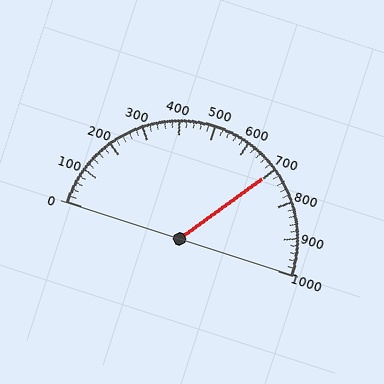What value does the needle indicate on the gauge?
The needle indicates approximately 700.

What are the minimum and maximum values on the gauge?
The gauge ranges from 0 to 1000.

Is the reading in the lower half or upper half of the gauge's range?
The reading is in the upper half of the range (0 to 1000).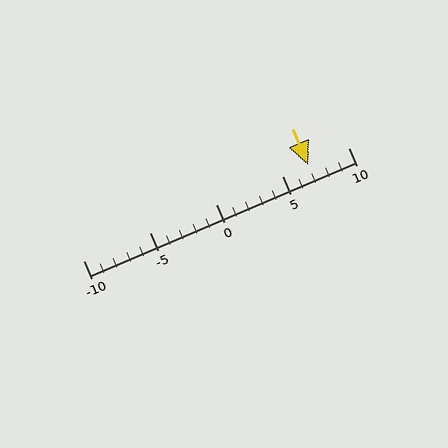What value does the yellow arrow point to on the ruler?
The yellow arrow points to approximately 7.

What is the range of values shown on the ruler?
The ruler shows values from -10 to 10.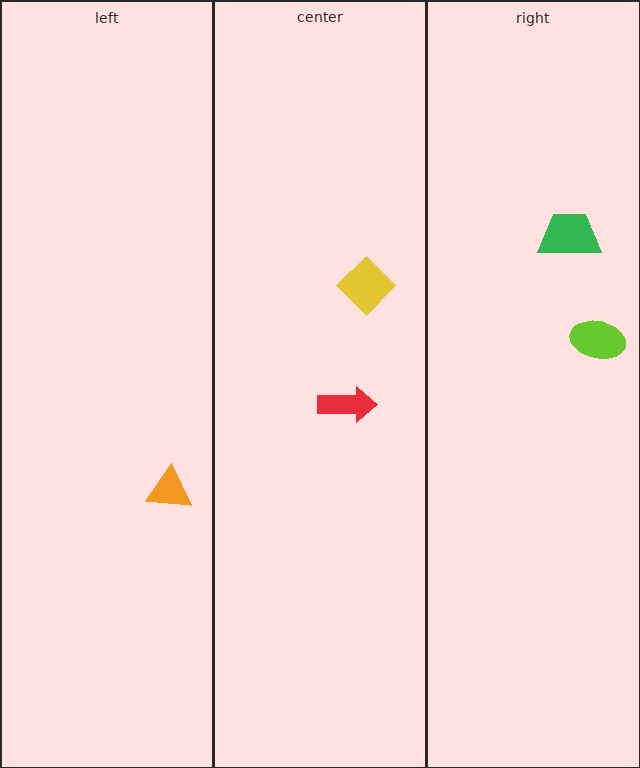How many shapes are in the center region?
2.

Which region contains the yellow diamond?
The center region.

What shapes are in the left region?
The orange triangle.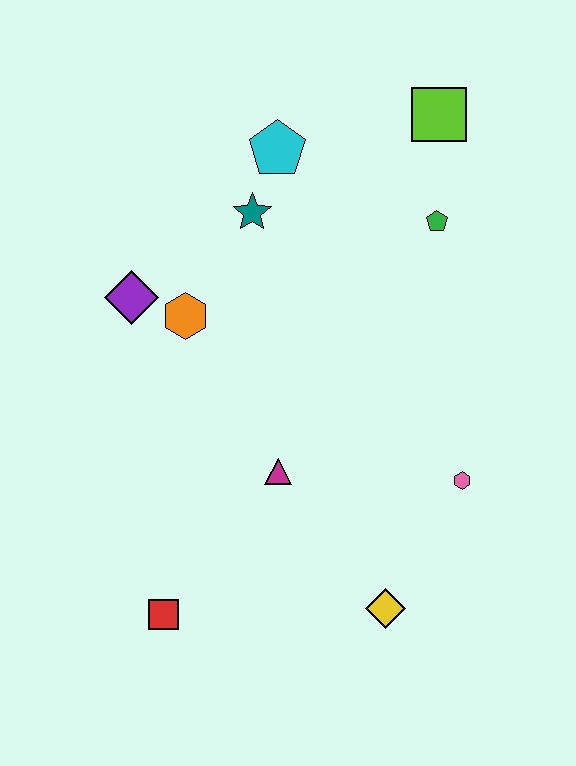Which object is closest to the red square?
The magenta triangle is closest to the red square.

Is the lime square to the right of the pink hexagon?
No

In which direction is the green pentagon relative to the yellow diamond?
The green pentagon is above the yellow diamond.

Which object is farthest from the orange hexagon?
The yellow diamond is farthest from the orange hexagon.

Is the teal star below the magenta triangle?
No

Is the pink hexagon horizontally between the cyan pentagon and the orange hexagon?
No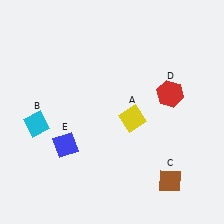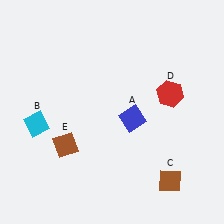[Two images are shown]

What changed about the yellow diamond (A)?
In Image 1, A is yellow. In Image 2, it changed to blue.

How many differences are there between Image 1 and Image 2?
There are 2 differences between the two images.